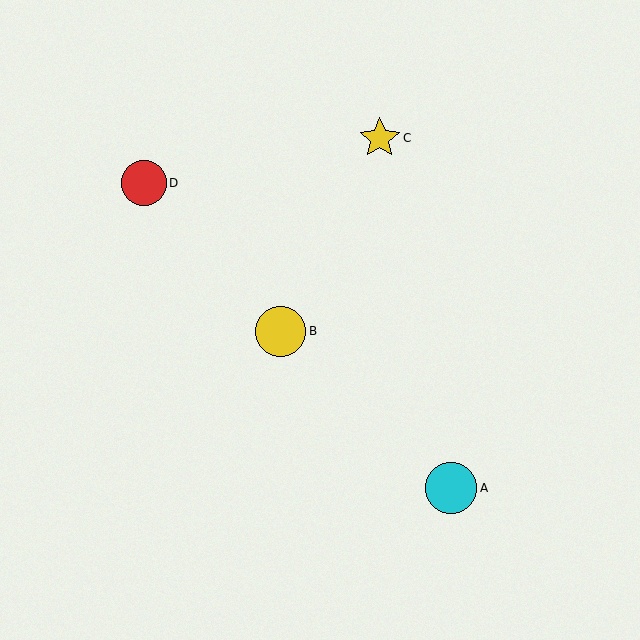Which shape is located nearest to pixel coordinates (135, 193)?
The red circle (labeled D) at (144, 183) is nearest to that location.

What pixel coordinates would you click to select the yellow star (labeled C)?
Click at (380, 138) to select the yellow star C.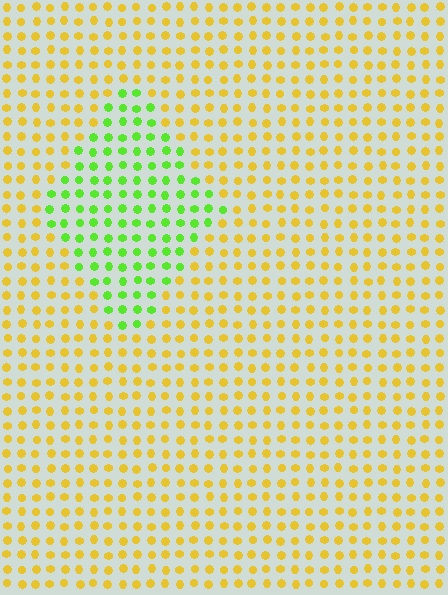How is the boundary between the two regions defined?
The boundary is defined purely by a slight shift in hue (about 58 degrees). Spacing, size, and orientation are identical on both sides.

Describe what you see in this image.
The image is filled with small yellow elements in a uniform arrangement. A diamond-shaped region is visible where the elements are tinted to a slightly different hue, forming a subtle color boundary.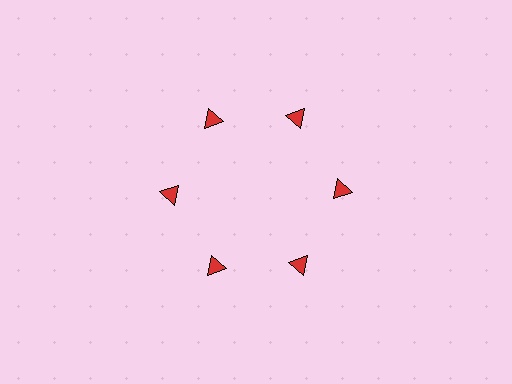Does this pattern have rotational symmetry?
Yes, this pattern has 6-fold rotational symmetry. It looks the same after rotating 60 degrees around the center.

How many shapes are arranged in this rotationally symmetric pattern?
There are 6 shapes, arranged in 6 groups of 1.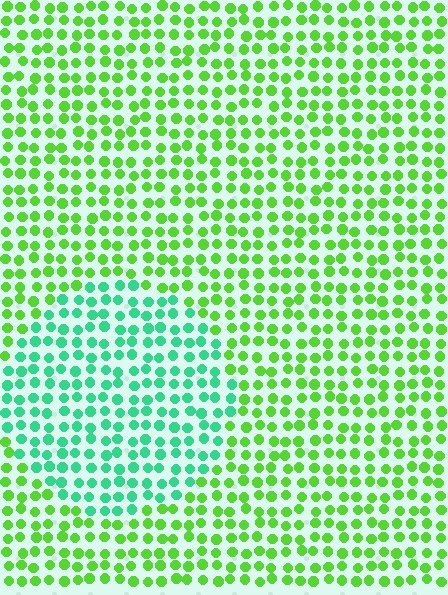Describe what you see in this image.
The image is filled with small lime elements in a uniform arrangement. A circle-shaped region is visible where the elements are tinted to a slightly different hue, forming a subtle color boundary.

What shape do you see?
I see a circle.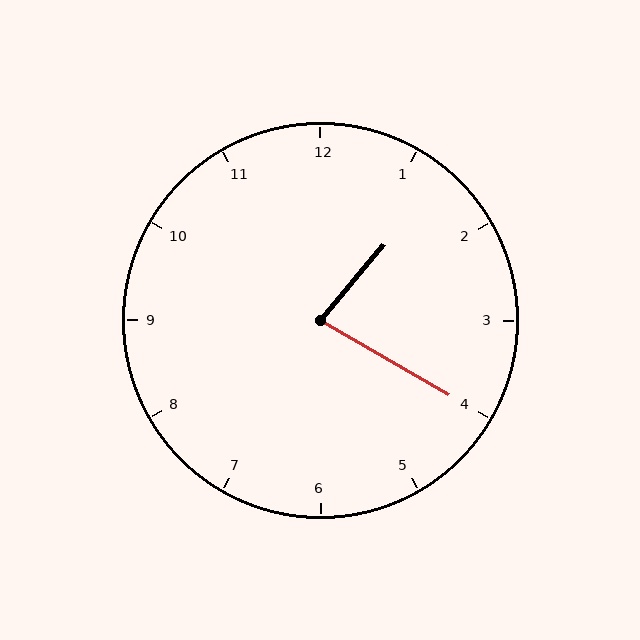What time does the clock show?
1:20.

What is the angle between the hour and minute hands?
Approximately 80 degrees.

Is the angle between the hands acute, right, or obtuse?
It is acute.